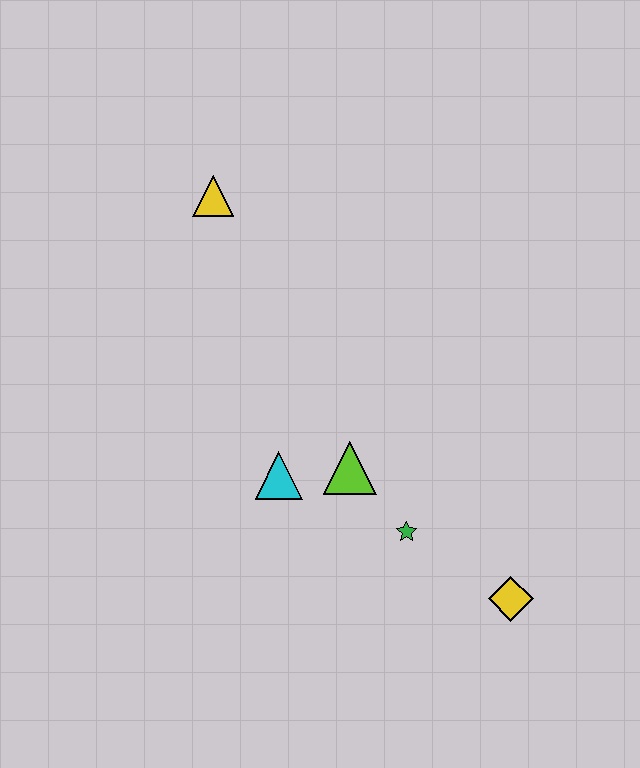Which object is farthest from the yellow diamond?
The yellow triangle is farthest from the yellow diamond.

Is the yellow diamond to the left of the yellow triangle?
No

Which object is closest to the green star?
The lime triangle is closest to the green star.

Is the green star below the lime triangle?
Yes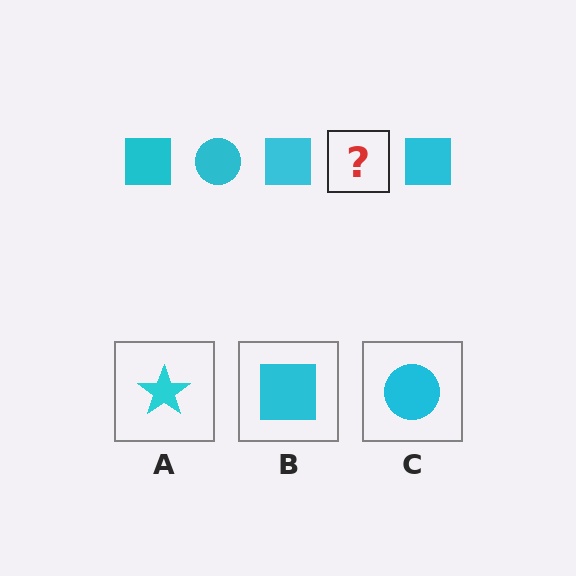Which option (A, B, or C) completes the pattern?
C.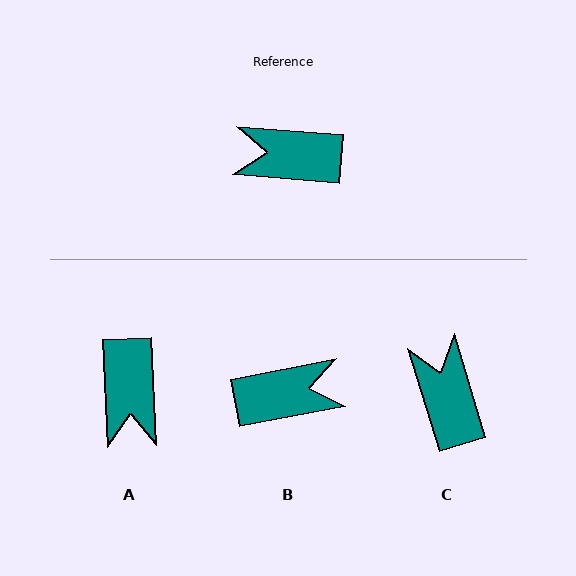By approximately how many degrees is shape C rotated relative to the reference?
Approximately 68 degrees clockwise.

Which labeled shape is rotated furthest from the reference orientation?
B, about 164 degrees away.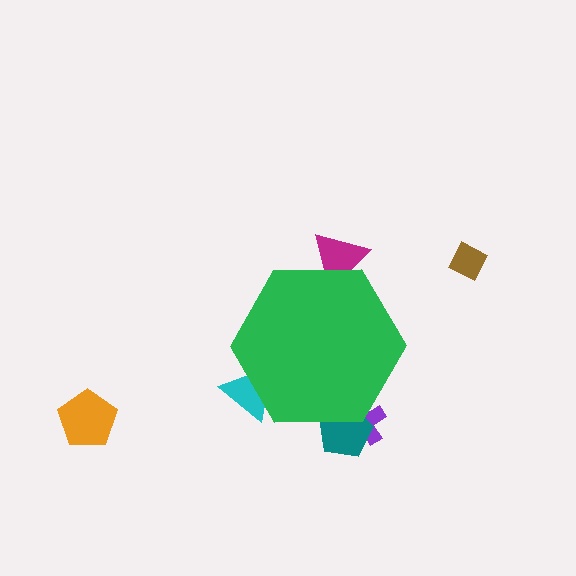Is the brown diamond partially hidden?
No, the brown diamond is fully visible.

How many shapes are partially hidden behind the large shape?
4 shapes are partially hidden.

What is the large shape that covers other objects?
A green hexagon.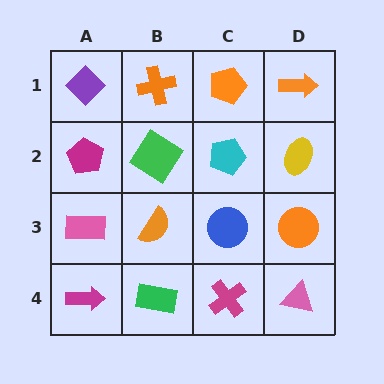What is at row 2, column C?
A cyan pentagon.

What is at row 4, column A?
A magenta arrow.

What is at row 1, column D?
An orange arrow.